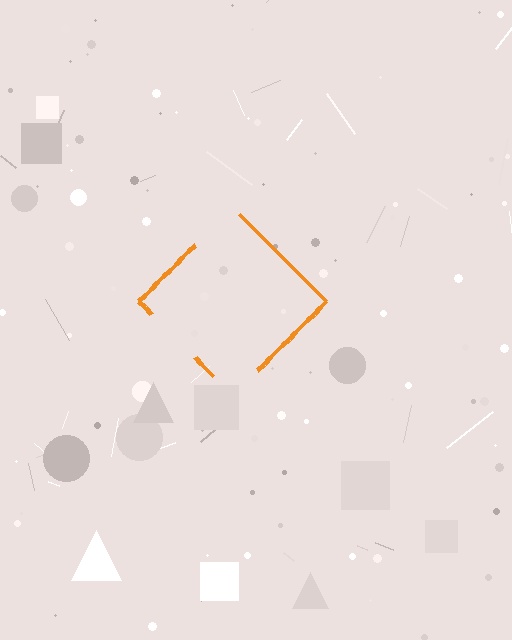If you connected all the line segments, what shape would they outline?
They would outline a diamond.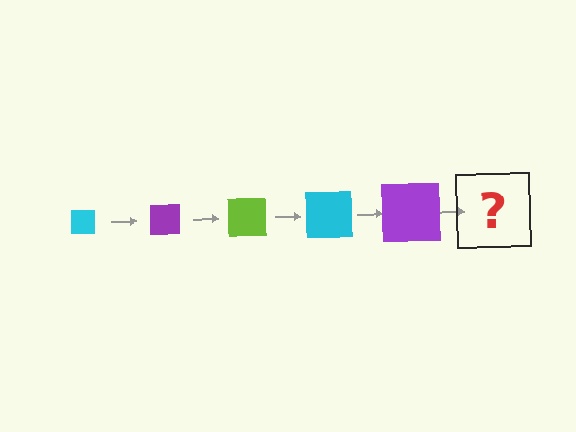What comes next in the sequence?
The next element should be a lime square, larger than the previous one.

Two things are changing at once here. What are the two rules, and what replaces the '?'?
The two rules are that the square grows larger each step and the color cycles through cyan, purple, and lime. The '?' should be a lime square, larger than the previous one.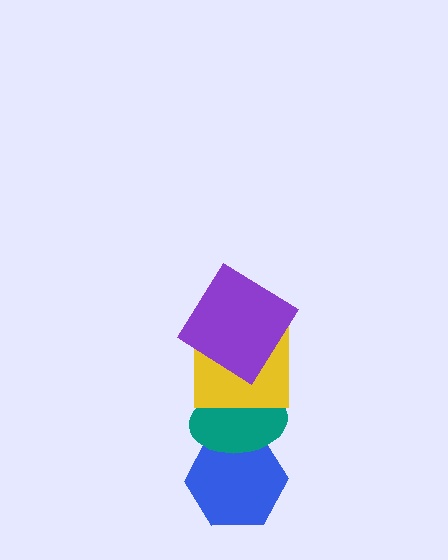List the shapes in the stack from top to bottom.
From top to bottom: the purple diamond, the yellow square, the teal ellipse, the blue hexagon.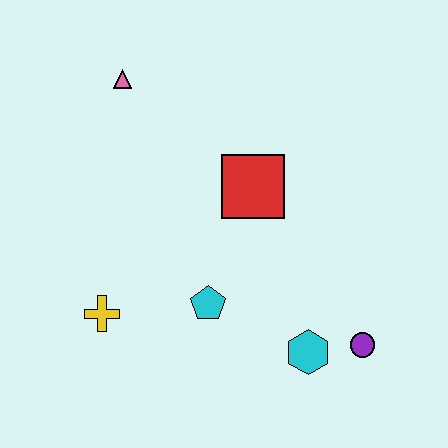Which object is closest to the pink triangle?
The red square is closest to the pink triangle.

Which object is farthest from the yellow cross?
The purple circle is farthest from the yellow cross.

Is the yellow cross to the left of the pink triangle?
Yes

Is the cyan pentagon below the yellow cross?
No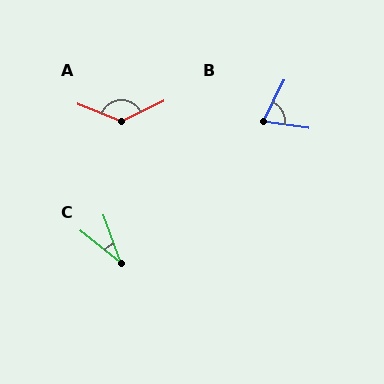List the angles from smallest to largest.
C (31°), B (72°), A (132°).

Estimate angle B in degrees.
Approximately 72 degrees.